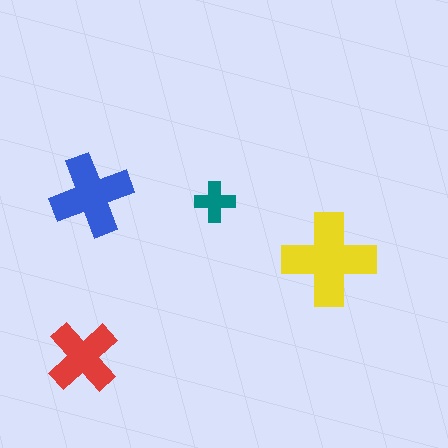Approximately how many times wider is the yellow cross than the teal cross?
About 2.5 times wider.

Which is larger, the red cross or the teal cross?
The red one.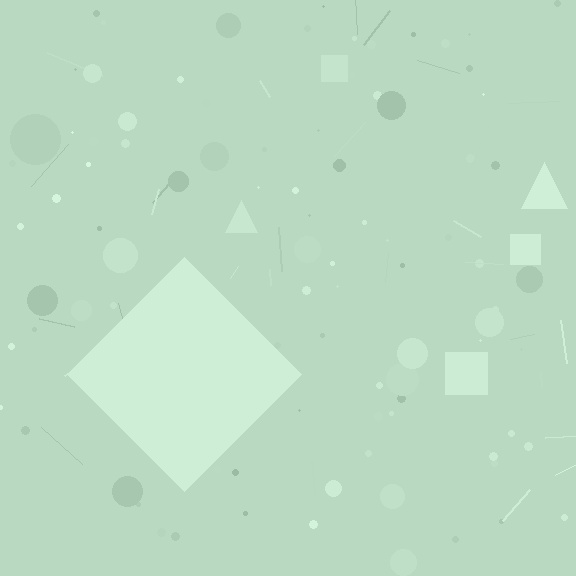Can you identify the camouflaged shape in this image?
The camouflaged shape is a diamond.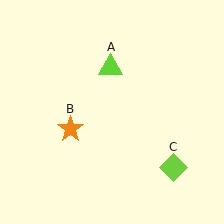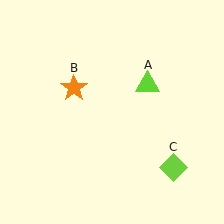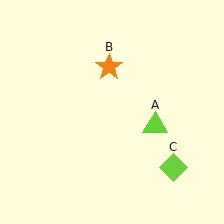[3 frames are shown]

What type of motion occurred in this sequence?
The lime triangle (object A), orange star (object B) rotated clockwise around the center of the scene.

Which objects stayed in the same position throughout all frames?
Lime diamond (object C) remained stationary.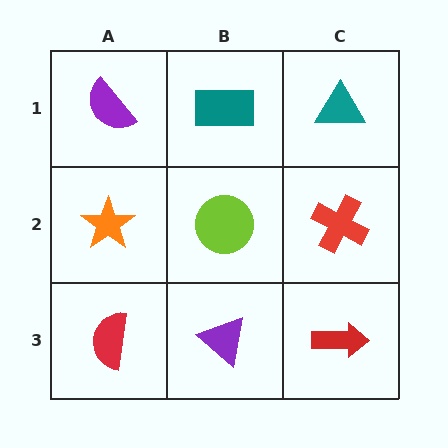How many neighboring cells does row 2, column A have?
3.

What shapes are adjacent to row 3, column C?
A red cross (row 2, column C), a purple triangle (row 3, column B).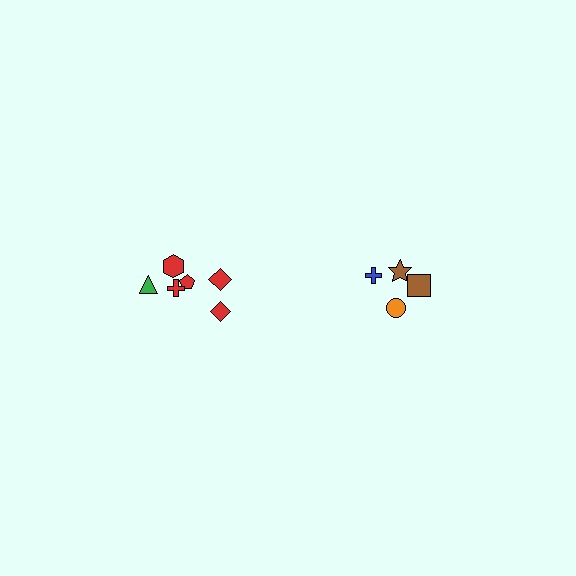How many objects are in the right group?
There are 4 objects.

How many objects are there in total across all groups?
There are 10 objects.